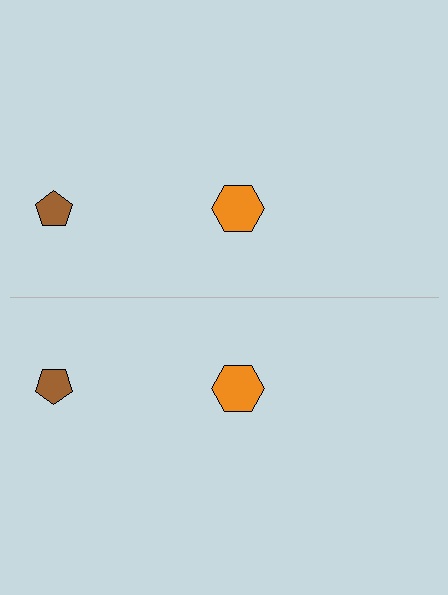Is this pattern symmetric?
Yes, this pattern has bilateral (reflection) symmetry.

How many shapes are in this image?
There are 4 shapes in this image.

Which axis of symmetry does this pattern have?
The pattern has a horizontal axis of symmetry running through the center of the image.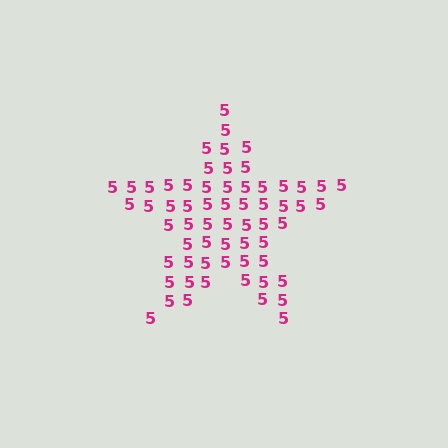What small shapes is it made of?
It is made of small digit 5's.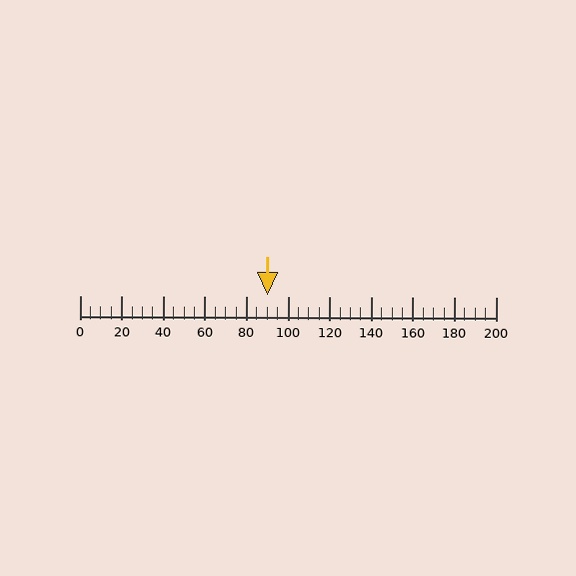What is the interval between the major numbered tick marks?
The major tick marks are spaced 20 units apart.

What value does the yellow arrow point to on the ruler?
The yellow arrow points to approximately 90.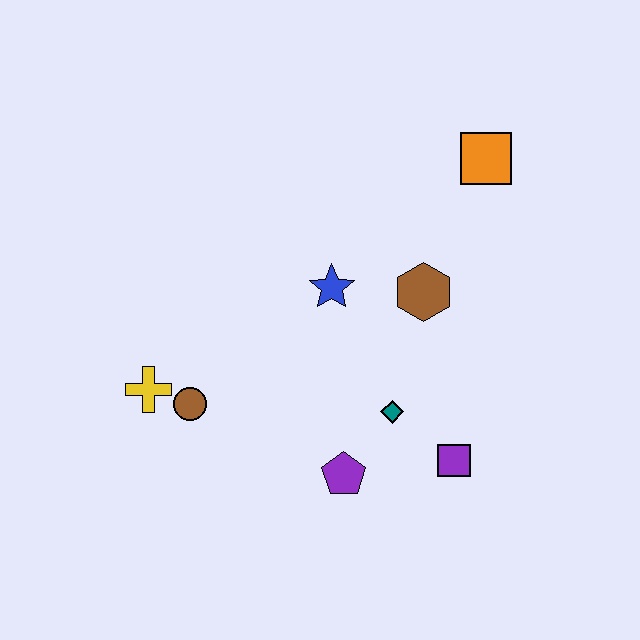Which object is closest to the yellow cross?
The brown circle is closest to the yellow cross.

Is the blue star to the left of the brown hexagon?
Yes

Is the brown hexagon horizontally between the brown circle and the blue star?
No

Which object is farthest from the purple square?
The yellow cross is farthest from the purple square.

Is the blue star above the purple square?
Yes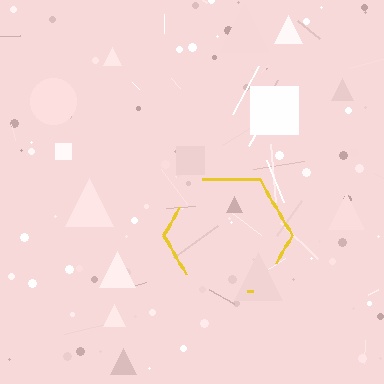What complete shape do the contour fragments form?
The contour fragments form a hexagon.